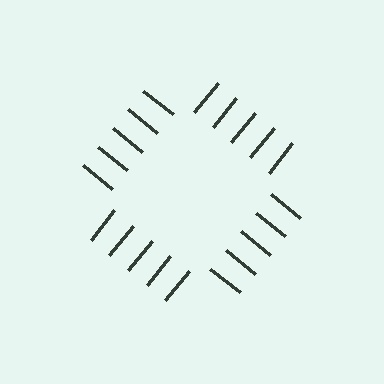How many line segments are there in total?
20 — 5 along each of the 4 edges.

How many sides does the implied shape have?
4 sides — the line-ends trace a square.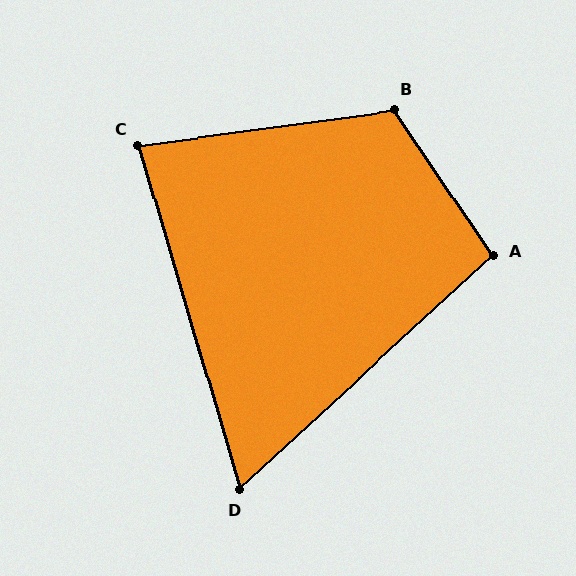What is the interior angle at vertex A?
Approximately 99 degrees (obtuse).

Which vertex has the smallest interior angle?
D, at approximately 64 degrees.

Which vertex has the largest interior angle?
B, at approximately 116 degrees.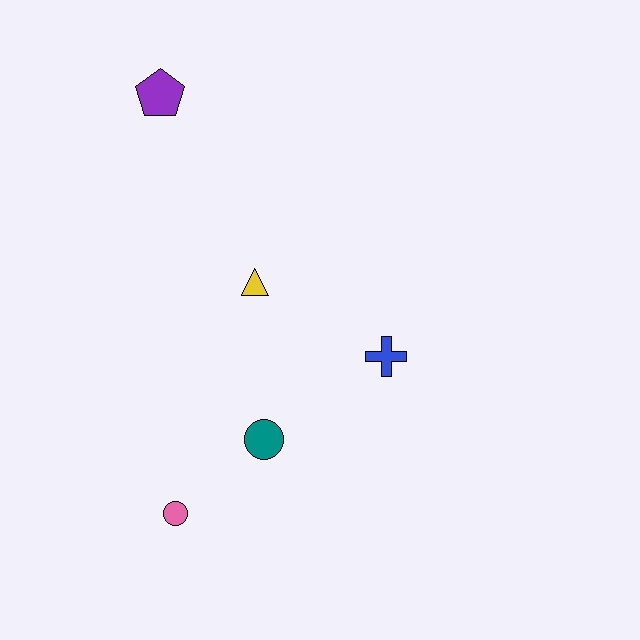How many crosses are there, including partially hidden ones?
There is 1 cross.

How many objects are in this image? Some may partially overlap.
There are 5 objects.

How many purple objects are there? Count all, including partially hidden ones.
There is 1 purple object.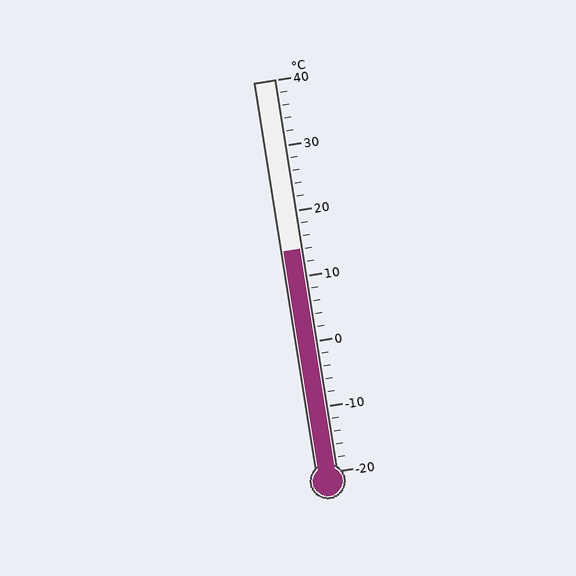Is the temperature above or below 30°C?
The temperature is below 30°C.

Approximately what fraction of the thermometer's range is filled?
The thermometer is filled to approximately 55% of its range.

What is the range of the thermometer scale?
The thermometer scale ranges from -20°C to 40°C.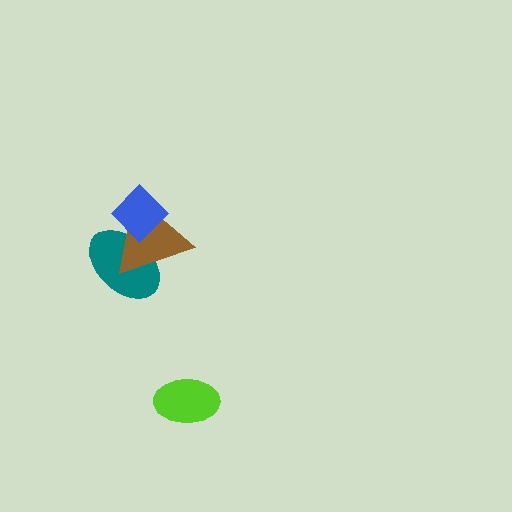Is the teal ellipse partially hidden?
Yes, it is partially covered by another shape.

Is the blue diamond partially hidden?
No, no other shape covers it.